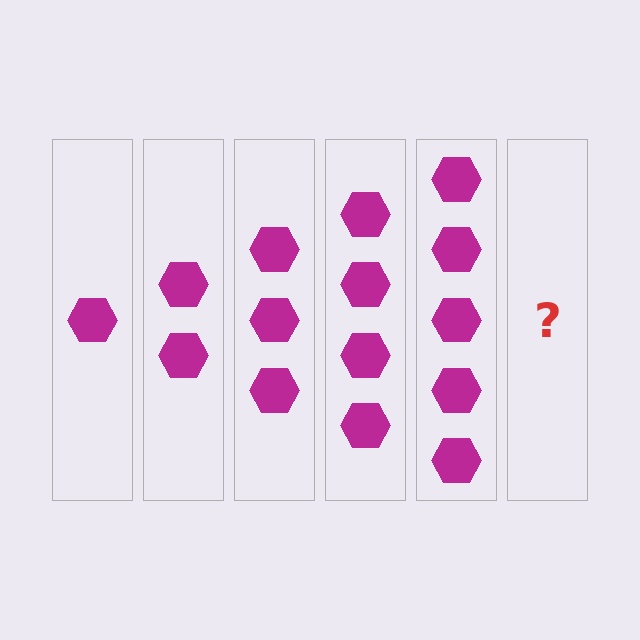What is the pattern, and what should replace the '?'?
The pattern is that each step adds one more hexagon. The '?' should be 6 hexagons.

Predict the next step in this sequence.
The next step is 6 hexagons.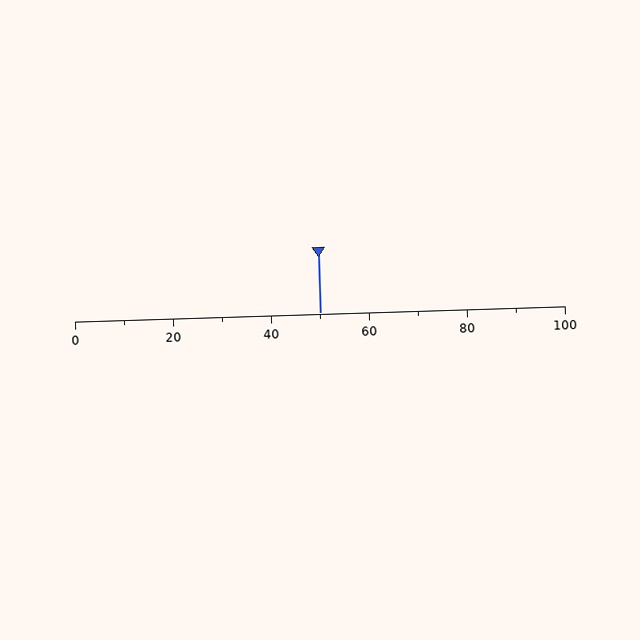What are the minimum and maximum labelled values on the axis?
The axis runs from 0 to 100.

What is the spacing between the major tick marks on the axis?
The major ticks are spaced 20 apart.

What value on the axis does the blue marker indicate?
The marker indicates approximately 50.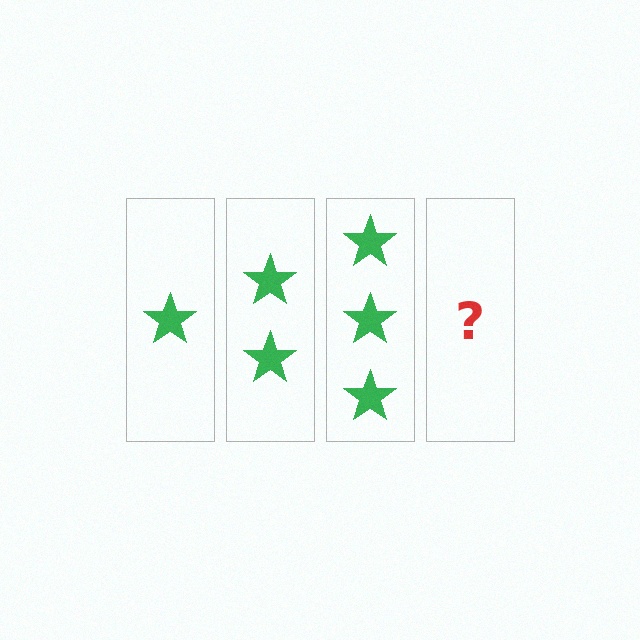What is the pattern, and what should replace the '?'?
The pattern is that each step adds one more star. The '?' should be 4 stars.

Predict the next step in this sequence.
The next step is 4 stars.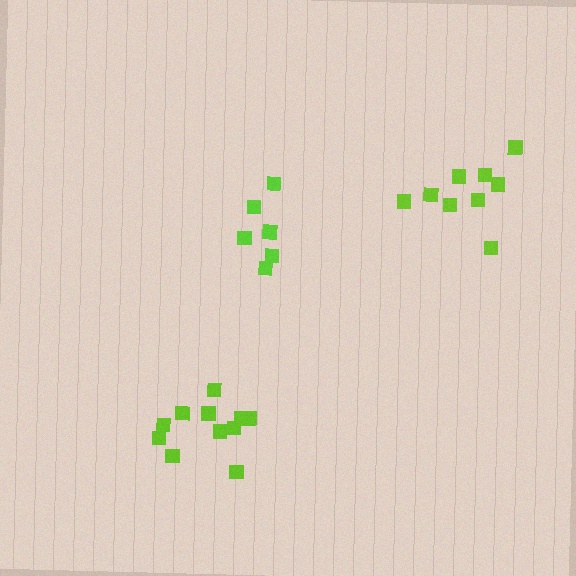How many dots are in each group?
Group 1: 6 dots, Group 2: 11 dots, Group 3: 10 dots (27 total).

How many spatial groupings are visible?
There are 3 spatial groupings.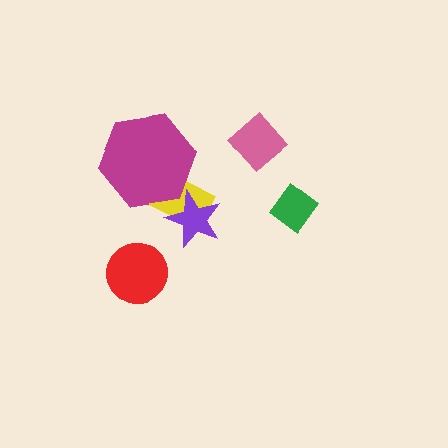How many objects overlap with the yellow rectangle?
2 objects overlap with the yellow rectangle.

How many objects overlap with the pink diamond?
0 objects overlap with the pink diamond.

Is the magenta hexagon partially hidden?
No, no other shape covers it.